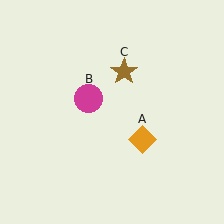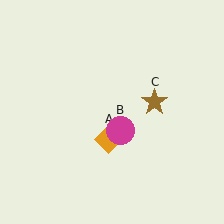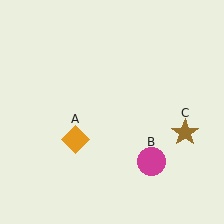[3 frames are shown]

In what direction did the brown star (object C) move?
The brown star (object C) moved down and to the right.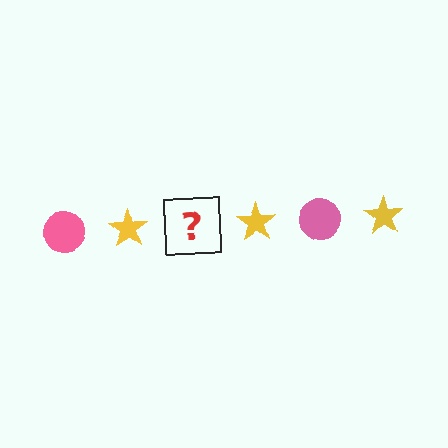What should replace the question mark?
The question mark should be replaced with a pink circle.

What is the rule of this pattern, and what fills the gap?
The rule is that the pattern alternates between pink circle and yellow star. The gap should be filled with a pink circle.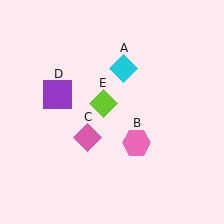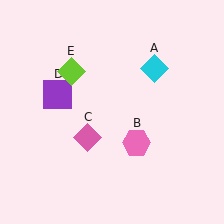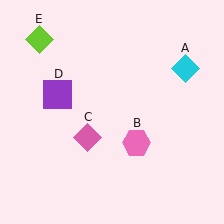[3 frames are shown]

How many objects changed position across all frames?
2 objects changed position: cyan diamond (object A), lime diamond (object E).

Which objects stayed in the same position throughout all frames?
Pink hexagon (object B) and pink diamond (object C) and purple square (object D) remained stationary.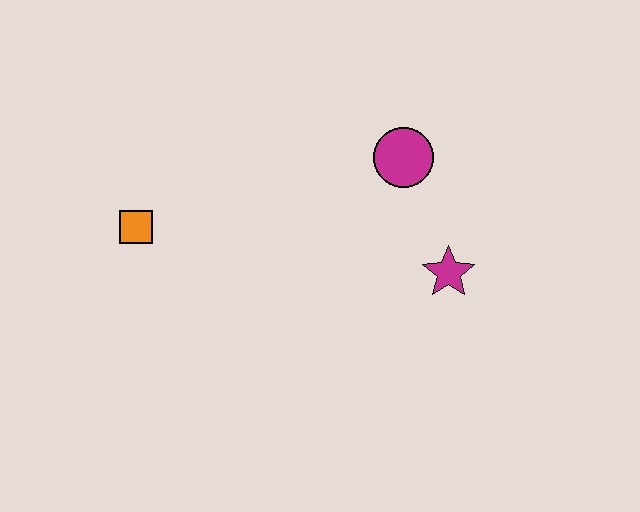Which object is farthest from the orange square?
The magenta star is farthest from the orange square.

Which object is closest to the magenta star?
The magenta circle is closest to the magenta star.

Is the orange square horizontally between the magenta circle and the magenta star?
No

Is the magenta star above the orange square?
No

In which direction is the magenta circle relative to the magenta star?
The magenta circle is above the magenta star.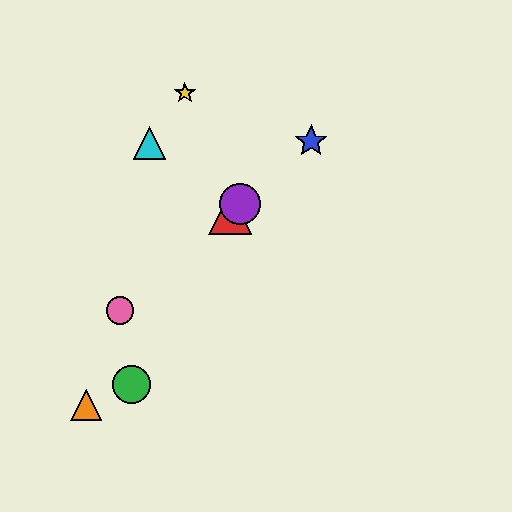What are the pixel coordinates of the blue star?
The blue star is at (311, 141).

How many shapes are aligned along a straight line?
4 shapes (the red triangle, the blue star, the purple circle, the pink circle) are aligned along a straight line.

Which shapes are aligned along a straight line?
The red triangle, the blue star, the purple circle, the pink circle are aligned along a straight line.